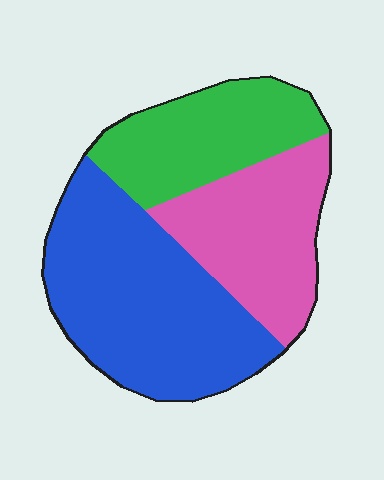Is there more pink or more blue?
Blue.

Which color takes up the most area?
Blue, at roughly 45%.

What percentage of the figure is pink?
Pink takes up about one quarter (1/4) of the figure.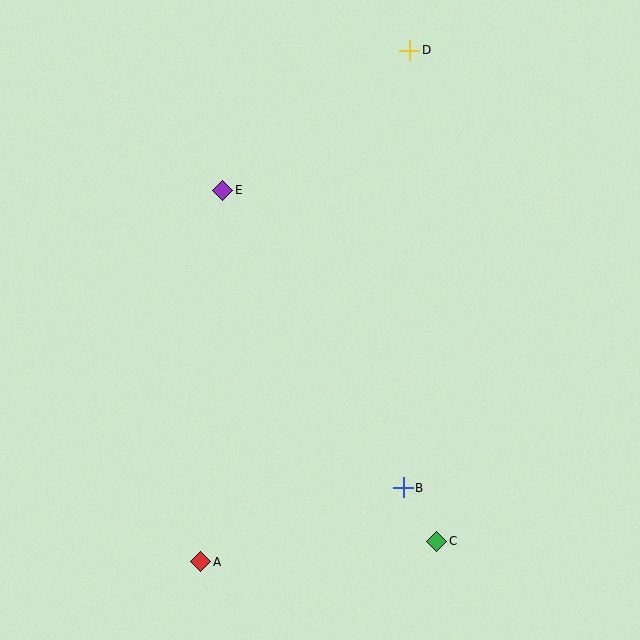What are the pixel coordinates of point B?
Point B is at (403, 488).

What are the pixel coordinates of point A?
Point A is at (201, 562).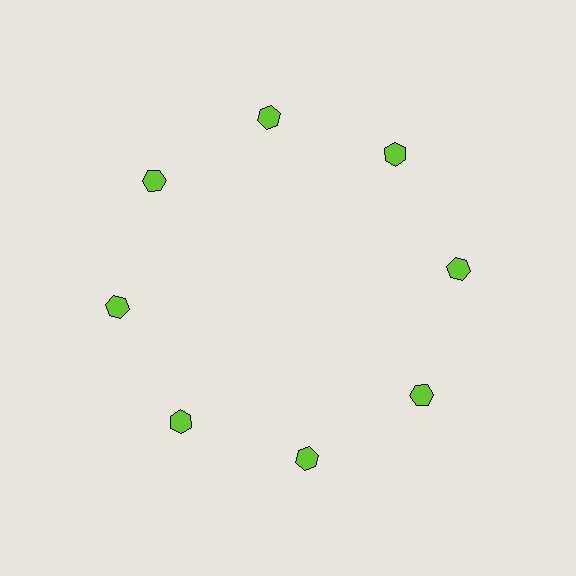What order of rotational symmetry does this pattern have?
This pattern has 8-fold rotational symmetry.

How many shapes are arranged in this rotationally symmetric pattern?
There are 8 shapes, arranged in 8 groups of 1.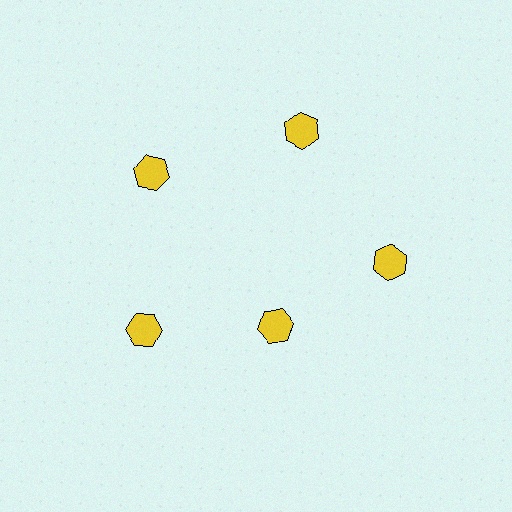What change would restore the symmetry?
The symmetry would be restored by moving it outward, back onto the ring so that all 5 hexagons sit at equal angles and equal distance from the center.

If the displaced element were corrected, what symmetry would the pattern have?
It would have 5-fold rotational symmetry — the pattern would map onto itself every 72 degrees.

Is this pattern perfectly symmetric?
No. The 5 yellow hexagons are arranged in a ring, but one element near the 5 o'clock position is pulled inward toward the center, breaking the 5-fold rotational symmetry.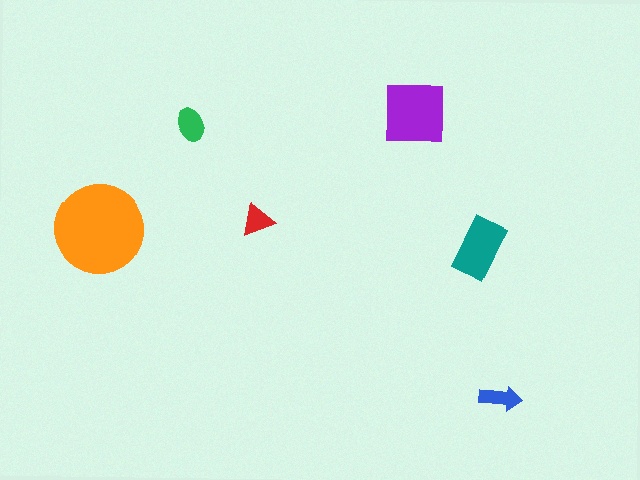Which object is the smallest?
The red triangle.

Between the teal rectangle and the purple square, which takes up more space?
The purple square.